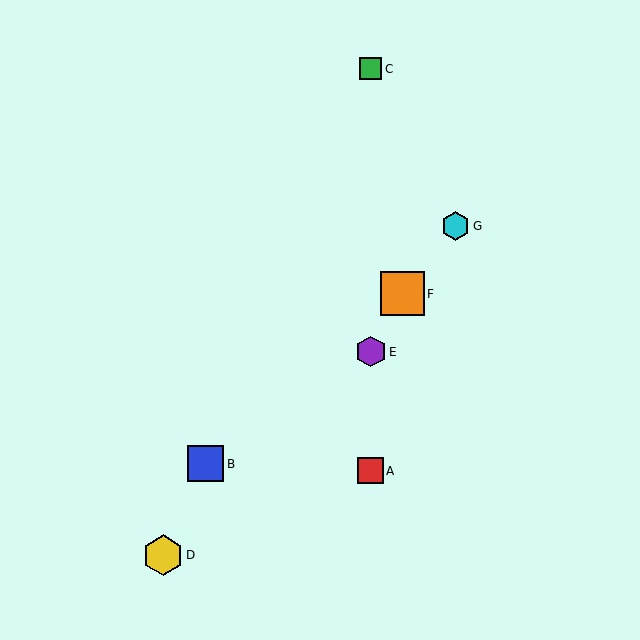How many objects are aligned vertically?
3 objects (A, C, E) are aligned vertically.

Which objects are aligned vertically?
Objects A, C, E are aligned vertically.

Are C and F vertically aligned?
No, C is at x≈371 and F is at x≈402.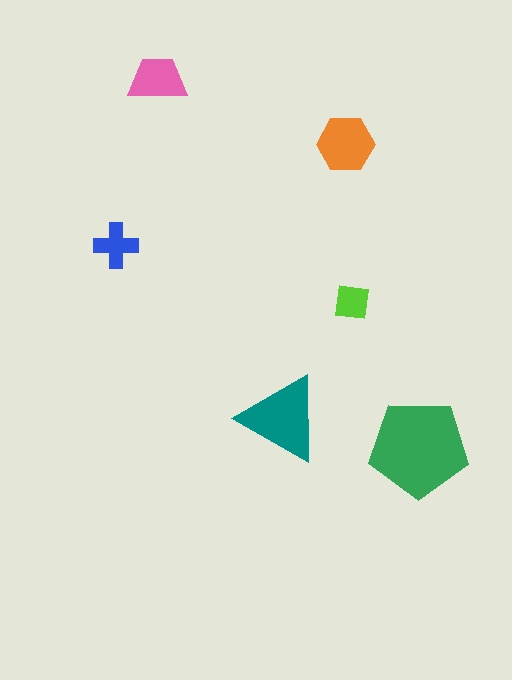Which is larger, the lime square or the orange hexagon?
The orange hexagon.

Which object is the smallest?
The lime square.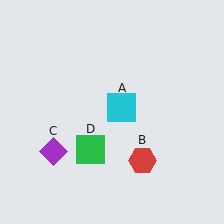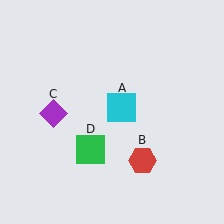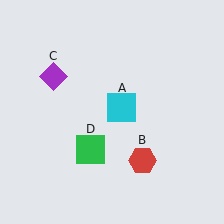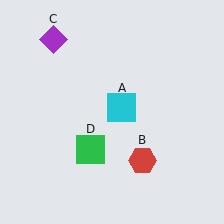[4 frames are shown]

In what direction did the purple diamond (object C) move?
The purple diamond (object C) moved up.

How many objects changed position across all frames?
1 object changed position: purple diamond (object C).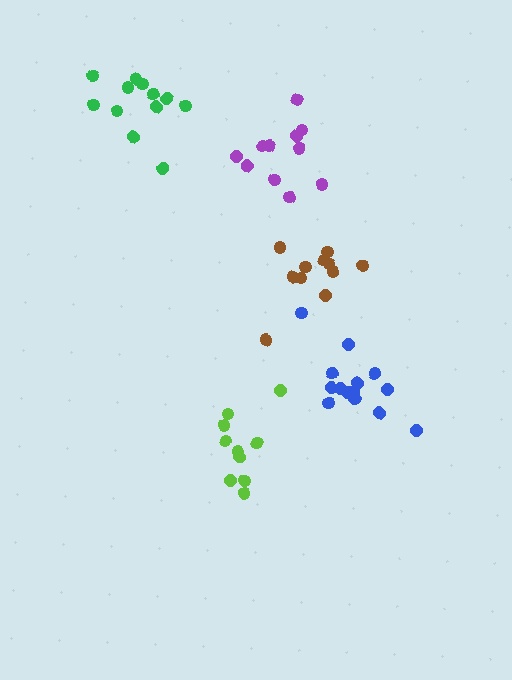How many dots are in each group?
Group 1: 10 dots, Group 2: 11 dots, Group 3: 12 dots, Group 4: 11 dots, Group 5: 14 dots (58 total).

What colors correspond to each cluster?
The clusters are colored: lime, brown, green, purple, blue.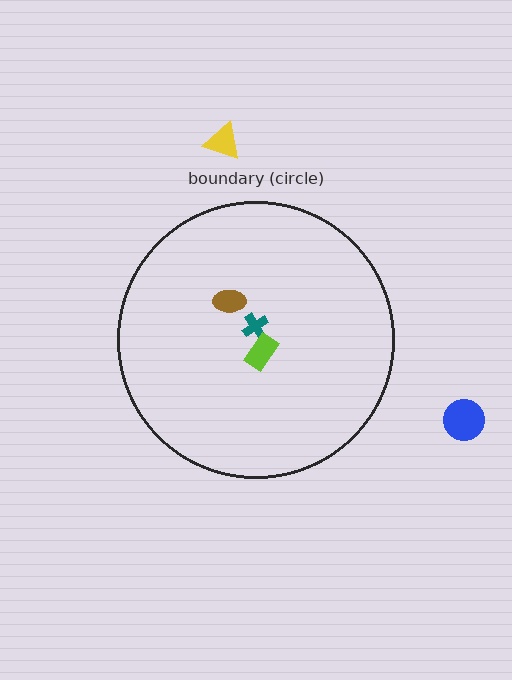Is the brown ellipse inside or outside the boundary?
Inside.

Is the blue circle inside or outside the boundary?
Outside.